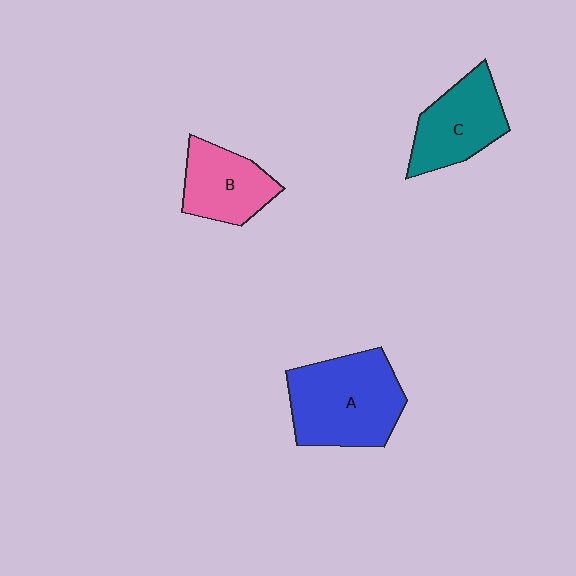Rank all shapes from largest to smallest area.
From largest to smallest: A (blue), C (teal), B (pink).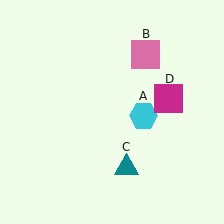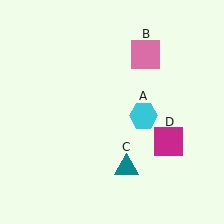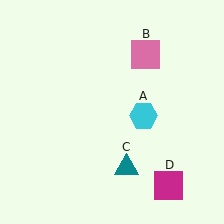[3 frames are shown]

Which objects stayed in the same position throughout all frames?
Cyan hexagon (object A) and pink square (object B) and teal triangle (object C) remained stationary.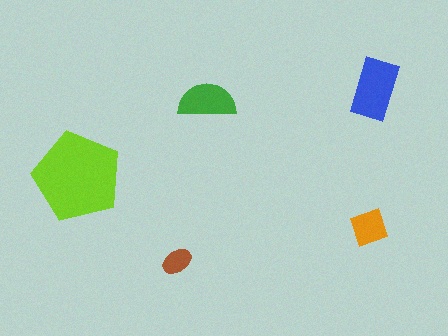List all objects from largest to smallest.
The lime pentagon, the blue rectangle, the green semicircle, the orange square, the brown ellipse.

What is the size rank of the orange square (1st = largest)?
4th.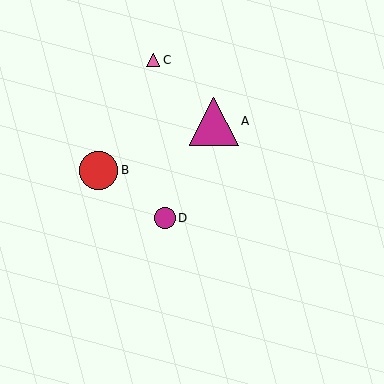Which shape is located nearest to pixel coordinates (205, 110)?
The magenta triangle (labeled A) at (214, 121) is nearest to that location.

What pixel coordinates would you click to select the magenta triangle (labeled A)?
Click at (214, 121) to select the magenta triangle A.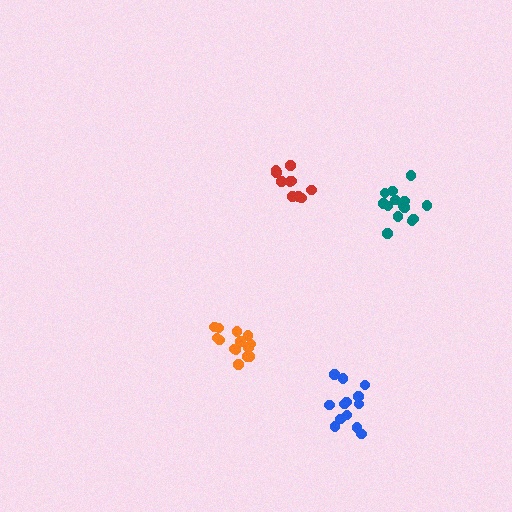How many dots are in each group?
Group 1: 14 dots, Group 2: 14 dots, Group 3: 10 dots, Group 4: 13 dots (51 total).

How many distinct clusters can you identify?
There are 4 distinct clusters.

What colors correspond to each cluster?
The clusters are colored: teal, orange, red, blue.